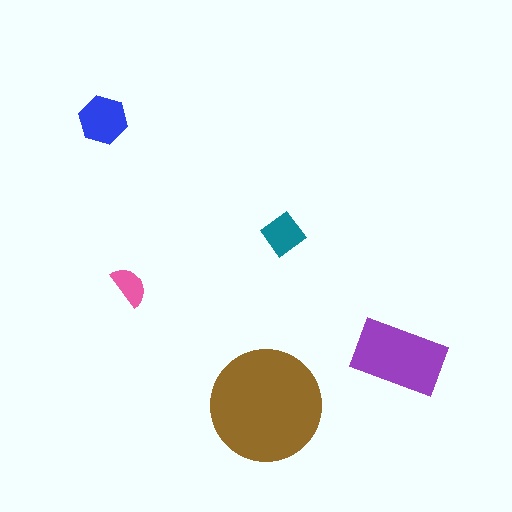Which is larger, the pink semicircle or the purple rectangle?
The purple rectangle.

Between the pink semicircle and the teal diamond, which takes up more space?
The teal diamond.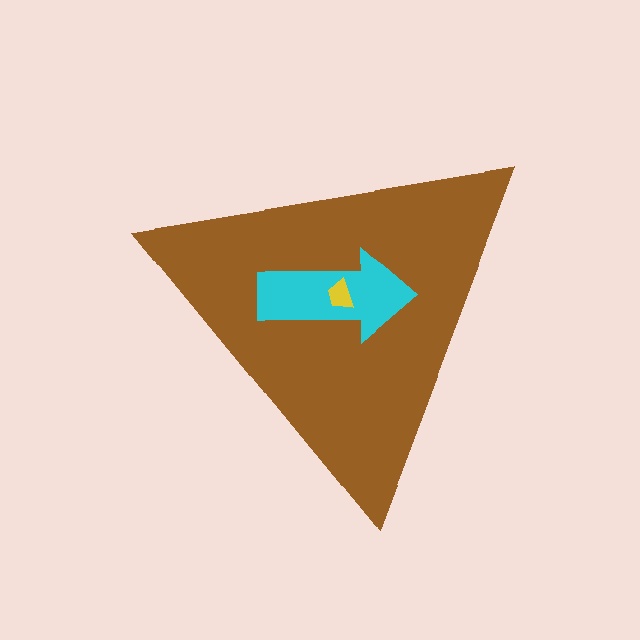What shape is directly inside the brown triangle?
The cyan arrow.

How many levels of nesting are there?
3.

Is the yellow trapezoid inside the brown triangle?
Yes.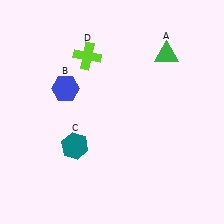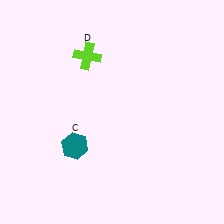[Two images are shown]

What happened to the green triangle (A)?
The green triangle (A) was removed in Image 2. It was in the top-right area of Image 1.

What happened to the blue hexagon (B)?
The blue hexagon (B) was removed in Image 2. It was in the top-left area of Image 1.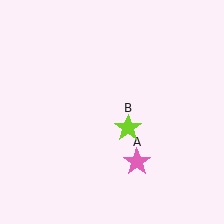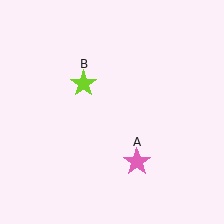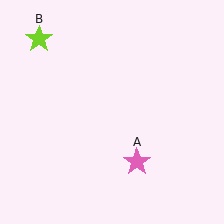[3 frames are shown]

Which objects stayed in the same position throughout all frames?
Pink star (object A) remained stationary.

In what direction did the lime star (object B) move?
The lime star (object B) moved up and to the left.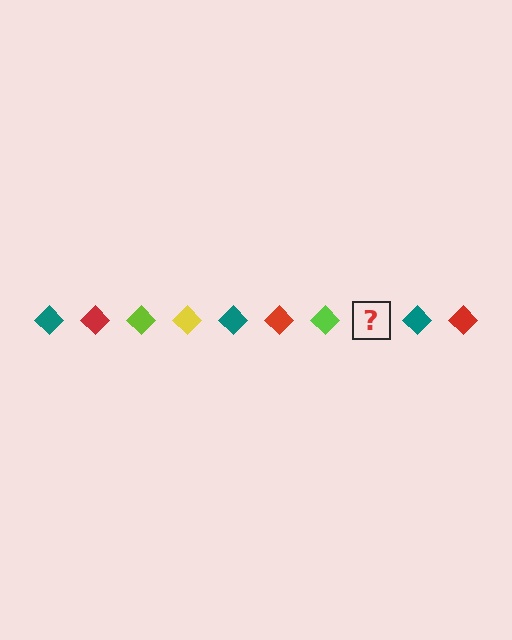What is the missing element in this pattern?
The missing element is a yellow diamond.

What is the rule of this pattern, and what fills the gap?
The rule is that the pattern cycles through teal, red, lime, yellow diamonds. The gap should be filled with a yellow diamond.